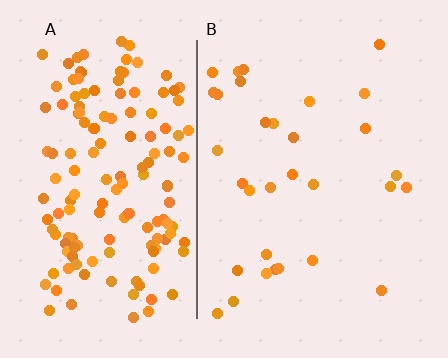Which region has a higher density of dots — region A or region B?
A (the left).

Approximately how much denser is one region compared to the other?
Approximately 5.1× — region A over region B.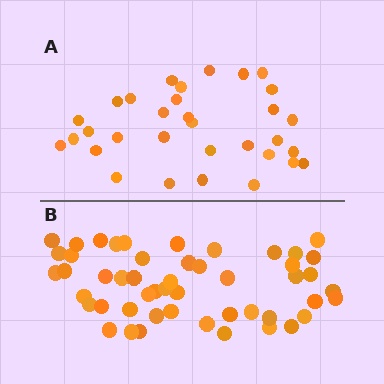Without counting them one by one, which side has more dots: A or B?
Region B (the bottom region) has more dots.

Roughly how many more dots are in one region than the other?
Region B has approximately 20 more dots than region A.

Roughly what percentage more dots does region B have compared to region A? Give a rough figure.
About 55% more.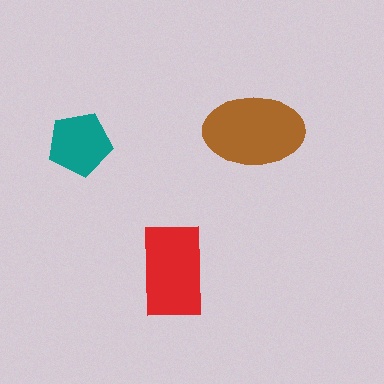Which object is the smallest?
The teal pentagon.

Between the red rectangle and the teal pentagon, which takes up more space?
The red rectangle.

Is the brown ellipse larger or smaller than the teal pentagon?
Larger.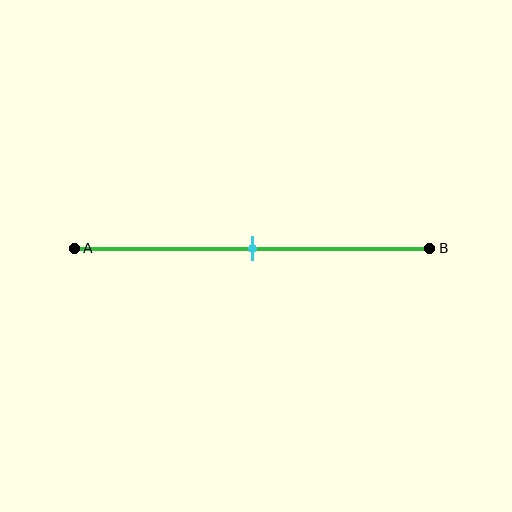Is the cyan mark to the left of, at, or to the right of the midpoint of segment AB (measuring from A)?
The cyan mark is approximately at the midpoint of segment AB.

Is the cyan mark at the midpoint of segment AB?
Yes, the mark is approximately at the midpoint.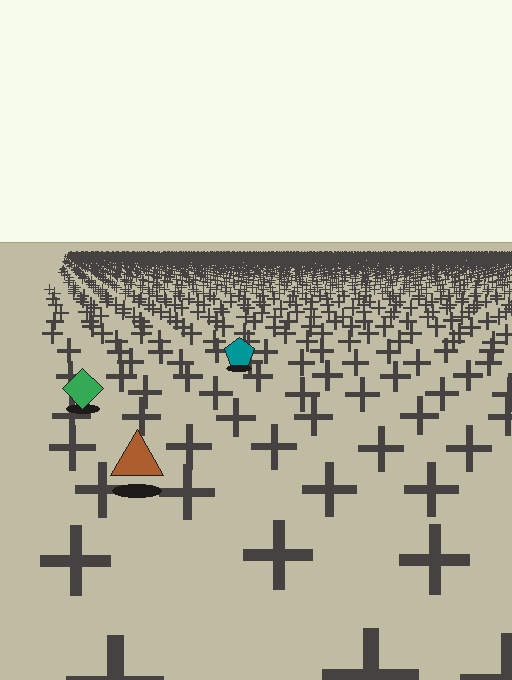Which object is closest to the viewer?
The brown triangle is closest. The texture marks near it are larger and more spread out.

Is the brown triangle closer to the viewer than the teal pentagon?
Yes. The brown triangle is closer — you can tell from the texture gradient: the ground texture is coarser near it.